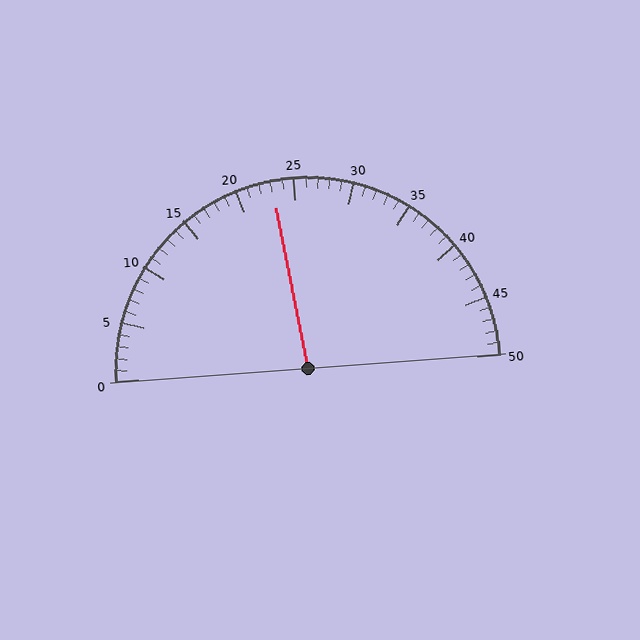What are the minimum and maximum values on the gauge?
The gauge ranges from 0 to 50.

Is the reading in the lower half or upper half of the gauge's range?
The reading is in the lower half of the range (0 to 50).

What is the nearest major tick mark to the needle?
The nearest major tick mark is 25.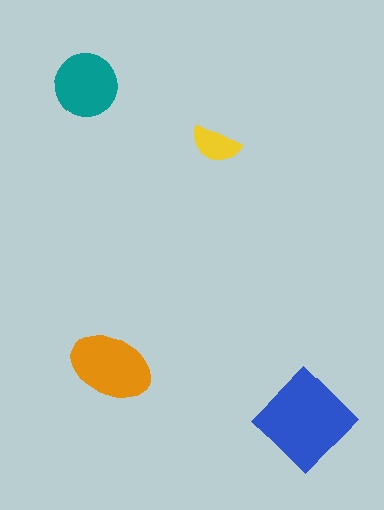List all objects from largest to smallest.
The blue diamond, the orange ellipse, the teal circle, the yellow semicircle.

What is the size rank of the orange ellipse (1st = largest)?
2nd.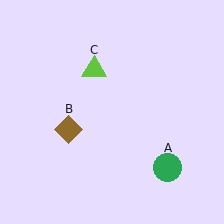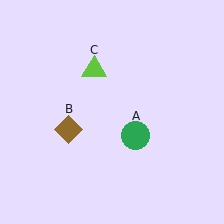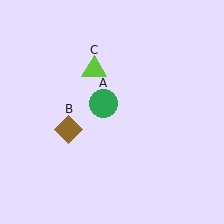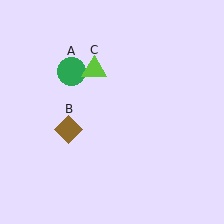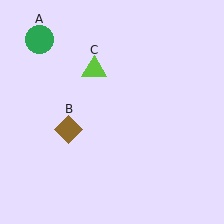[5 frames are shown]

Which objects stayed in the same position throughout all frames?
Brown diamond (object B) and lime triangle (object C) remained stationary.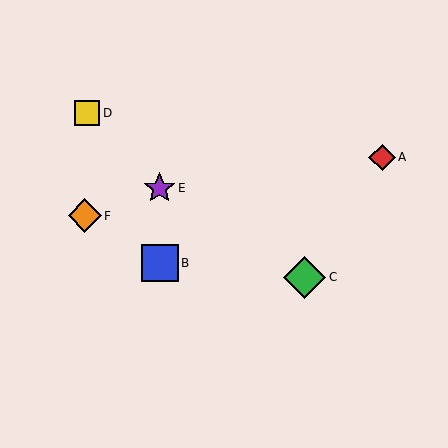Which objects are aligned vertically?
Objects B, E are aligned vertically.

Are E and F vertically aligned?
No, E is at x≈160 and F is at x≈85.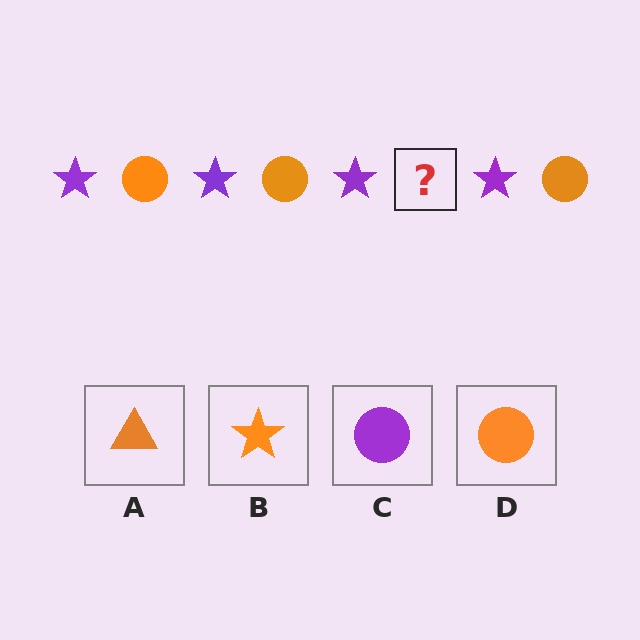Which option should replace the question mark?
Option D.